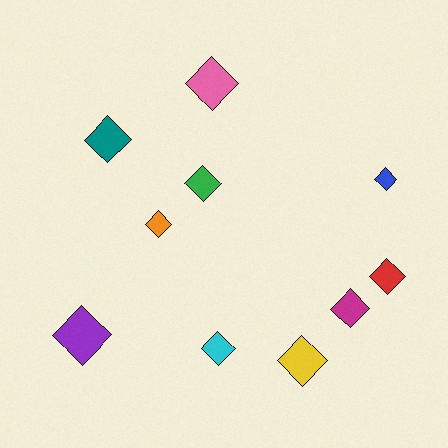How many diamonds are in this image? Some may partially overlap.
There are 10 diamonds.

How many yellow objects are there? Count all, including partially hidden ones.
There is 1 yellow object.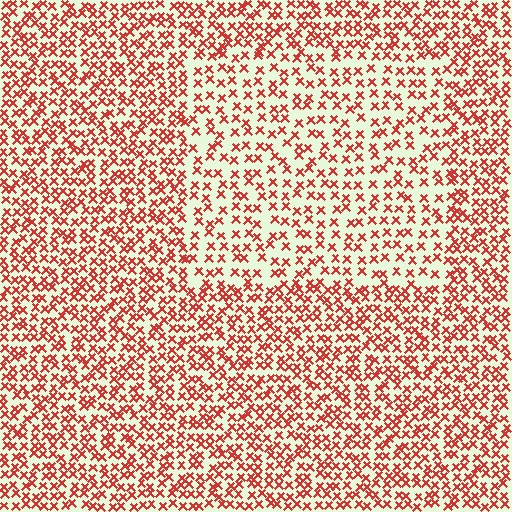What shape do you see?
I see a rectangle.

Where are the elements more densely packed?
The elements are more densely packed outside the rectangle boundary.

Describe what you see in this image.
The image contains small red elements arranged at two different densities. A rectangle-shaped region is visible where the elements are less densely packed than the surrounding area.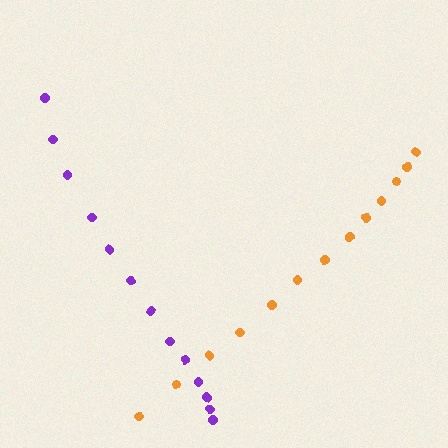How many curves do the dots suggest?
There are 2 distinct paths.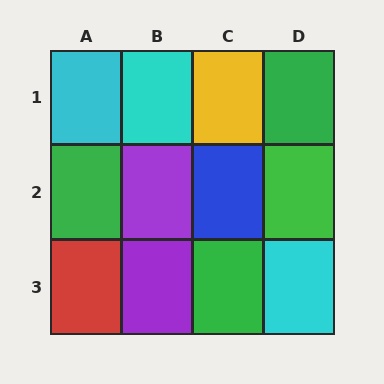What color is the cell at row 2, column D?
Green.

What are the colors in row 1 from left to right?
Cyan, cyan, yellow, green.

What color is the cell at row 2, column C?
Blue.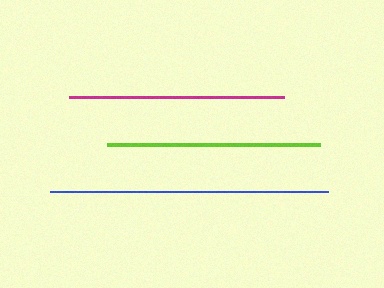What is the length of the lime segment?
The lime segment is approximately 213 pixels long.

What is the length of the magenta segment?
The magenta segment is approximately 215 pixels long.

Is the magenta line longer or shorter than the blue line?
The blue line is longer than the magenta line.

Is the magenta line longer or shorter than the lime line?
The magenta line is longer than the lime line.